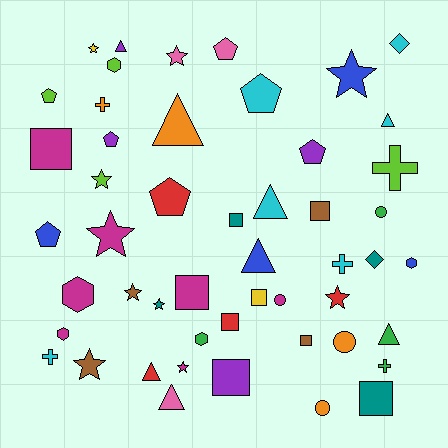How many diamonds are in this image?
There are 2 diamonds.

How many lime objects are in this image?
There are 4 lime objects.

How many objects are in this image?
There are 50 objects.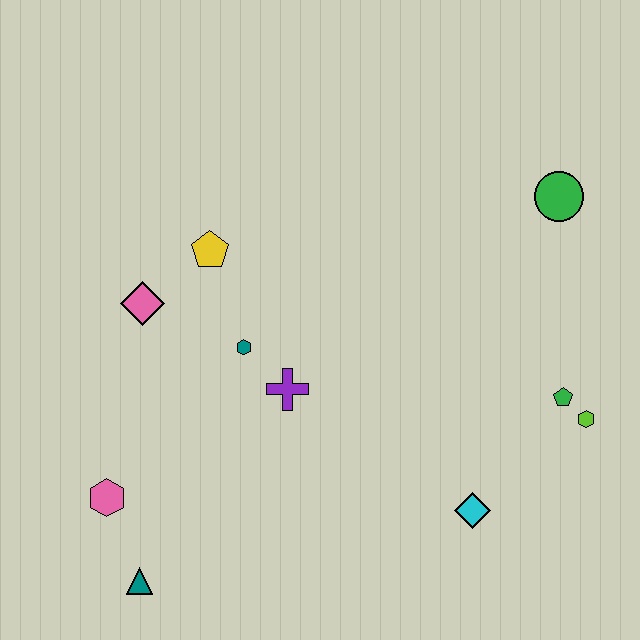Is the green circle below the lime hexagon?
No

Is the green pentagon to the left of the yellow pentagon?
No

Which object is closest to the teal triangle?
The pink hexagon is closest to the teal triangle.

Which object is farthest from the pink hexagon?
The green circle is farthest from the pink hexagon.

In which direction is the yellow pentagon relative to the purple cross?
The yellow pentagon is above the purple cross.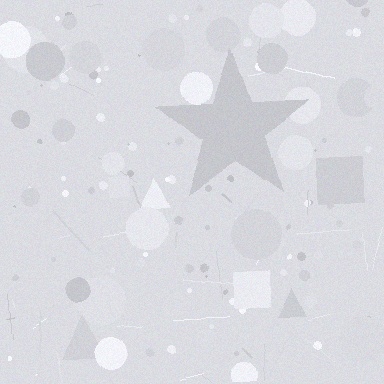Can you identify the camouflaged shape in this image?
The camouflaged shape is a star.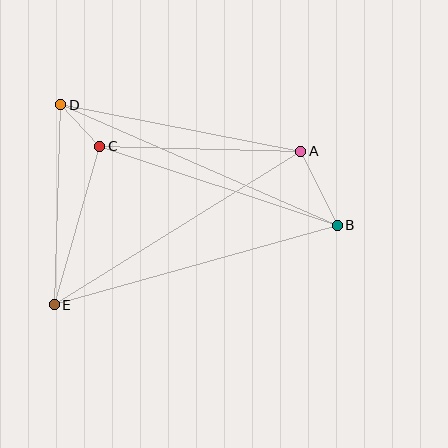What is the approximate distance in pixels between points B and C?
The distance between B and C is approximately 250 pixels.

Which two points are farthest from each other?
Points B and D are farthest from each other.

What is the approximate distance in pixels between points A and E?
The distance between A and E is approximately 291 pixels.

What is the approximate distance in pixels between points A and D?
The distance between A and D is approximately 245 pixels.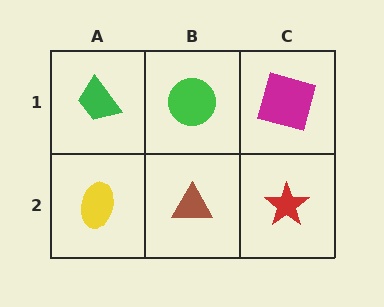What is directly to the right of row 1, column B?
A magenta square.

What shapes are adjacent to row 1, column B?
A brown triangle (row 2, column B), a green trapezoid (row 1, column A), a magenta square (row 1, column C).